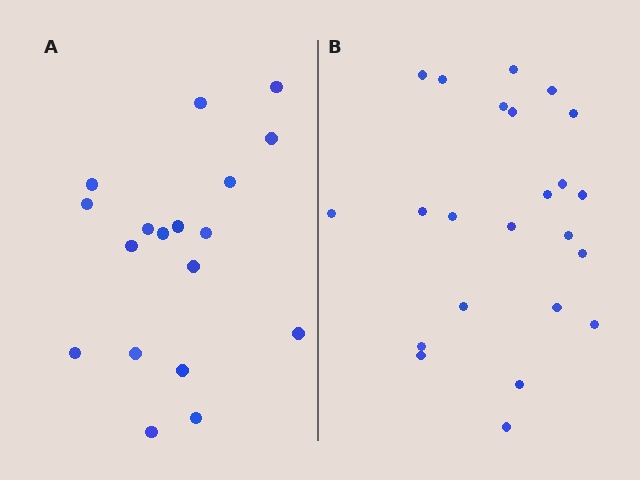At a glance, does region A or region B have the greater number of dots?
Region B (the right region) has more dots.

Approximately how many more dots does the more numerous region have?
Region B has about 5 more dots than region A.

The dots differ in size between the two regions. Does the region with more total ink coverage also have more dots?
No. Region A has more total ink coverage because its dots are larger, but region B actually contains more individual dots. Total area can be misleading — the number of items is what matters here.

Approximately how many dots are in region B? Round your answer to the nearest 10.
About 20 dots. (The exact count is 23, which rounds to 20.)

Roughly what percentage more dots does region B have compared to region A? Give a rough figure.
About 30% more.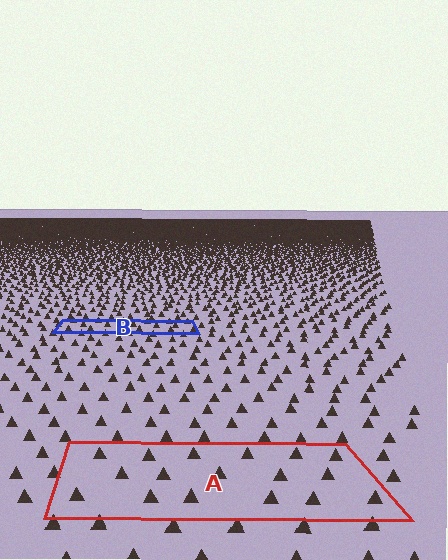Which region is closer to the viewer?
Region A is closer. The texture elements there are larger and more spread out.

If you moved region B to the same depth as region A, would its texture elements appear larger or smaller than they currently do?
They would appear larger. At a closer depth, the same texture elements are projected at a bigger on-screen size.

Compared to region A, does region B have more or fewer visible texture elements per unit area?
Region B has more texture elements per unit area — they are packed more densely because it is farther away.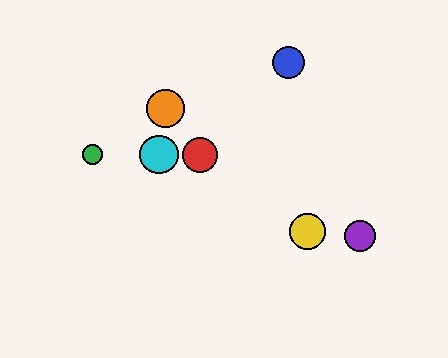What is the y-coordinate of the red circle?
The red circle is at y≈155.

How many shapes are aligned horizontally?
3 shapes (the red circle, the green circle, the cyan circle) are aligned horizontally.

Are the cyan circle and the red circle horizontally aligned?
Yes, both are at y≈155.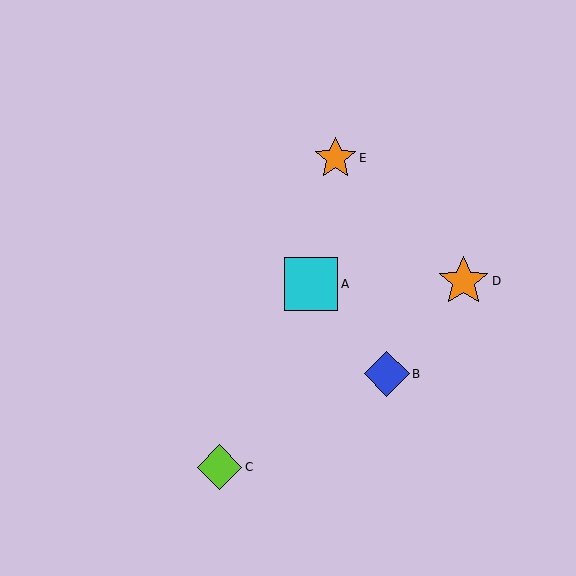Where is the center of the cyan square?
The center of the cyan square is at (311, 284).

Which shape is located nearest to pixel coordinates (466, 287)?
The orange star (labeled D) at (464, 281) is nearest to that location.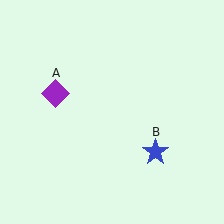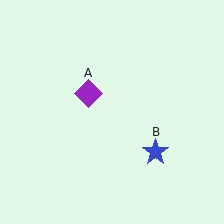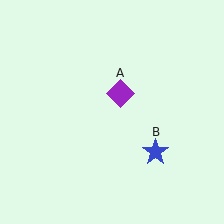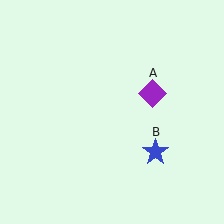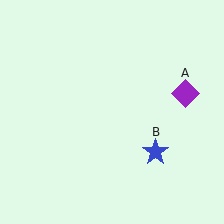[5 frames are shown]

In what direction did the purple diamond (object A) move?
The purple diamond (object A) moved right.